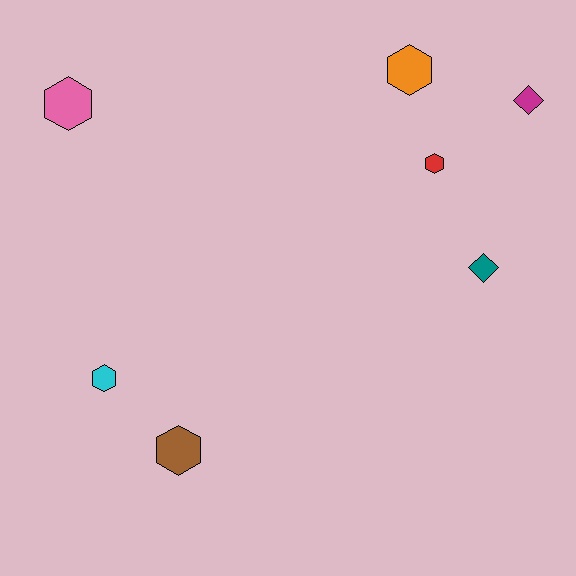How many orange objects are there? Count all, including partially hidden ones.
There is 1 orange object.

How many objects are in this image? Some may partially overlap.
There are 7 objects.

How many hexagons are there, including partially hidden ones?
There are 5 hexagons.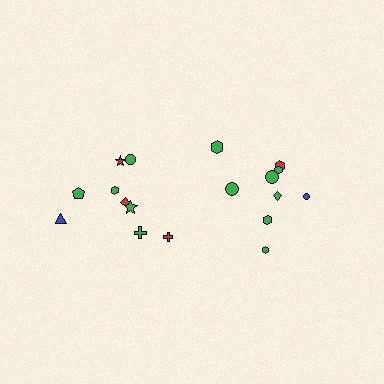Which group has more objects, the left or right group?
The right group.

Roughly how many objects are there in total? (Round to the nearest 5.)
Roughly 20 objects in total.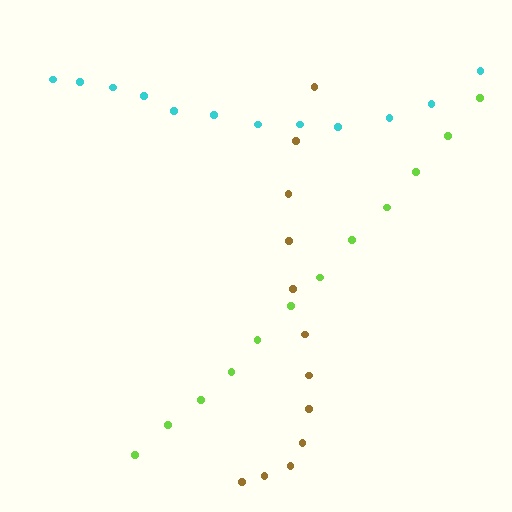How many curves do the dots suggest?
There are 3 distinct paths.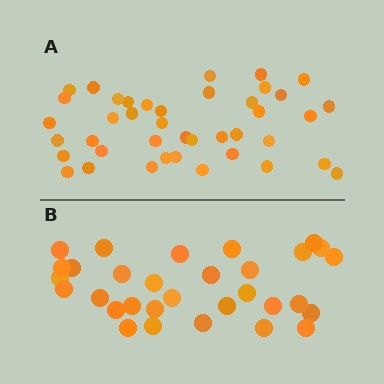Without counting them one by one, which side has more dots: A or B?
Region A (the top region) has more dots.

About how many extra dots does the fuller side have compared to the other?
Region A has roughly 10 or so more dots than region B.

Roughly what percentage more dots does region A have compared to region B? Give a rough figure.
About 30% more.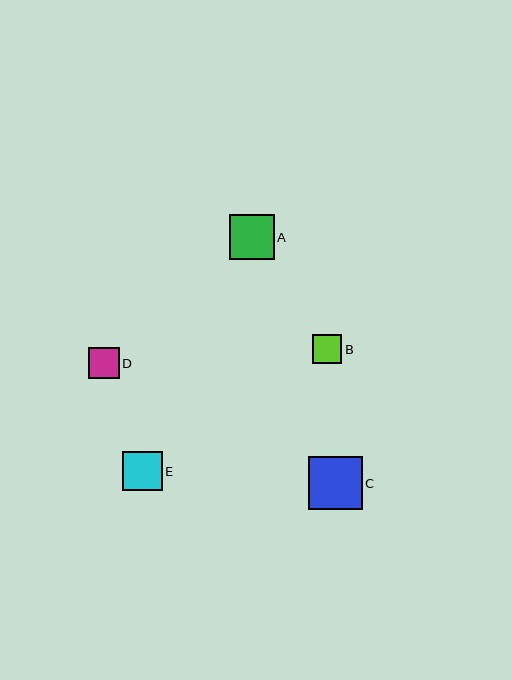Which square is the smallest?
Square B is the smallest with a size of approximately 29 pixels.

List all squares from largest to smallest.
From largest to smallest: C, A, E, D, B.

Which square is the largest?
Square C is the largest with a size of approximately 53 pixels.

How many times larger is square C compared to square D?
Square C is approximately 1.7 times the size of square D.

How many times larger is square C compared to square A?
Square C is approximately 1.2 times the size of square A.